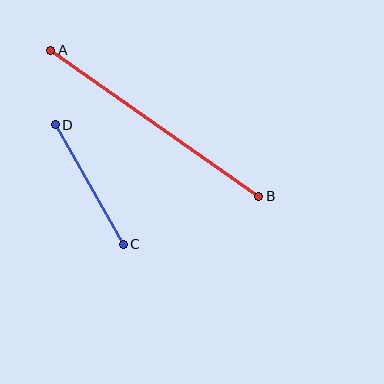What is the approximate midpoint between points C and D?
The midpoint is at approximately (89, 185) pixels.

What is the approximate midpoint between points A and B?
The midpoint is at approximately (155, 123) pixels.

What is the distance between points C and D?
The distance is approximately 137 pixels.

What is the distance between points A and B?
The distance is approximately 254 pixels.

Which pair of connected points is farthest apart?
Points A and B are farthest apart.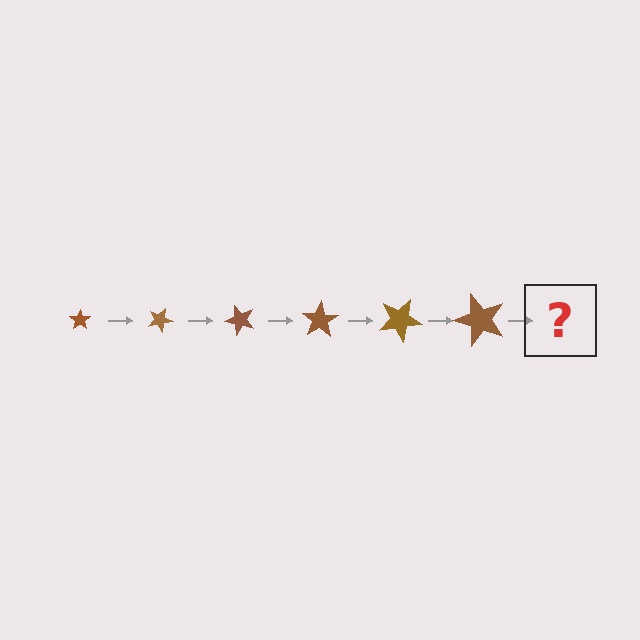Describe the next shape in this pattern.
It should be a star, larger than the previous one and rotated 150 degrees from the start.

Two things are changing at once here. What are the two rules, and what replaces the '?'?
The two rules are that the star grows larger each step and it rotates 25 degrees each step. The '?' should be a star, larger than the previous one and rotated 150 degrees from the start.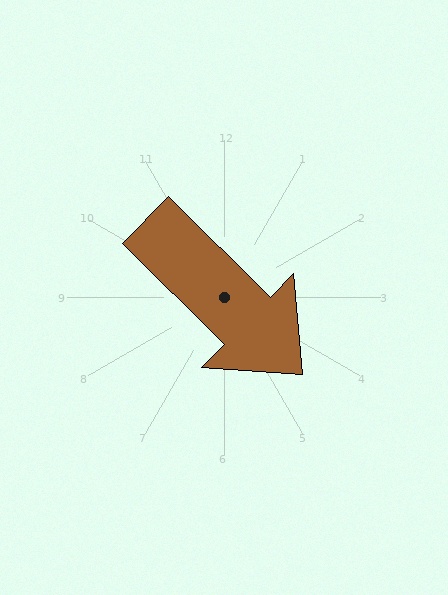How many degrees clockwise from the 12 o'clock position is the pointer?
Approximately 135 degrees.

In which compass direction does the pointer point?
Southeast.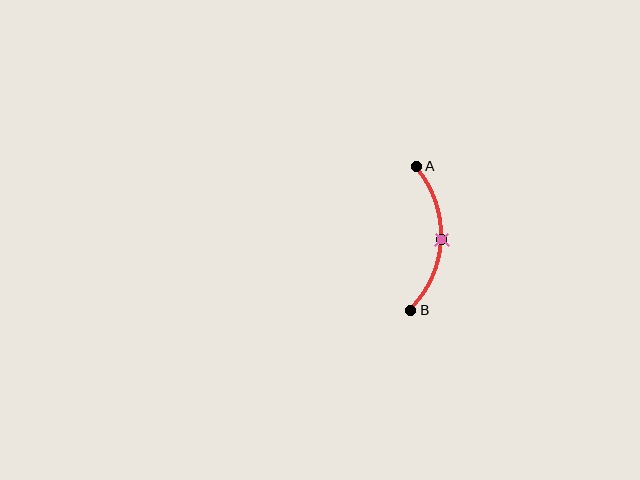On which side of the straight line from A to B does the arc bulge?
The arc bulges to the right of the straight line connecting A and B.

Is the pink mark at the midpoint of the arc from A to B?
Yes. The pink mark lies on the arc at equal arc-length from both A and B — it is the arc midpoint.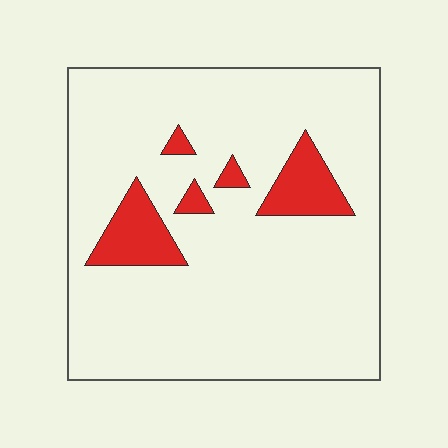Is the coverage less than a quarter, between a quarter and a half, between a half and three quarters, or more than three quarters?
Less than a quarter.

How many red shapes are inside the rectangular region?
5.